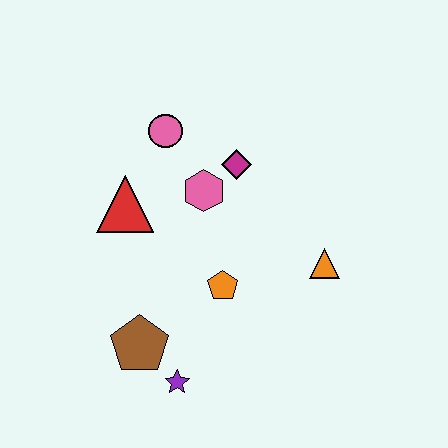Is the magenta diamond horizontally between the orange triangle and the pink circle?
Yes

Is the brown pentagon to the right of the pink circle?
No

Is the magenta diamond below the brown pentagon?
No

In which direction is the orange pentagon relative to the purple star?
The orange pentagon is above the purple star.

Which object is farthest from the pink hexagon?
The purple star is farthest from the pink hexagon.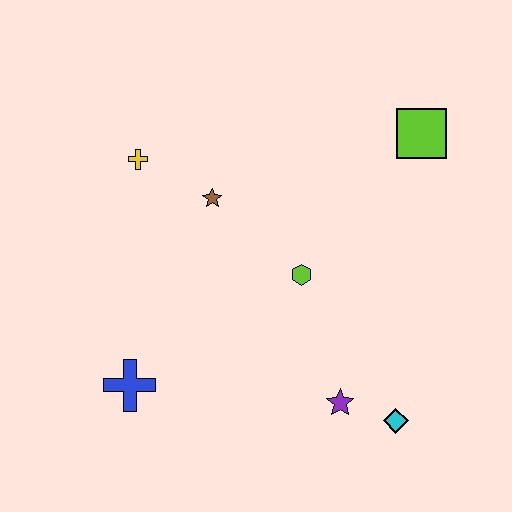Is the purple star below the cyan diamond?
No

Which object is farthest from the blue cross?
The lime square is farthest from the blue cross.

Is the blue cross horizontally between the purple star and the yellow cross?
No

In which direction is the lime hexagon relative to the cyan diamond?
The lime hexagon is above the cyan diamond.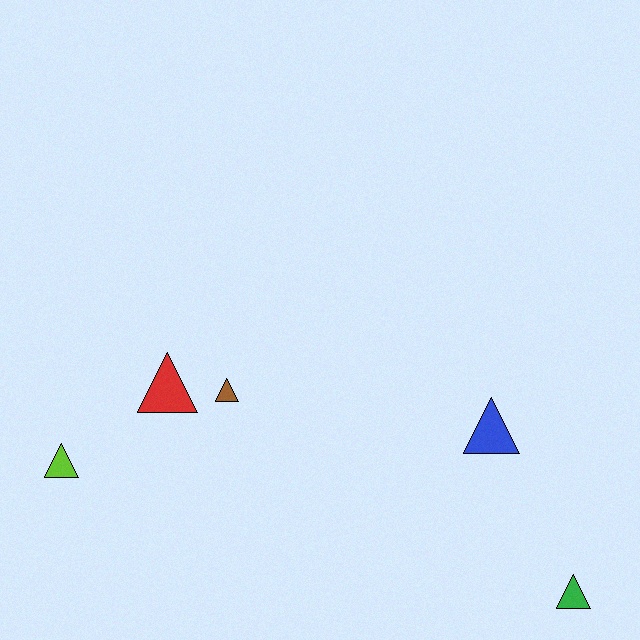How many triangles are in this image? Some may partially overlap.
There are 5 triangles.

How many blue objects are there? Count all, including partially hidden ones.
There is 1 blue object.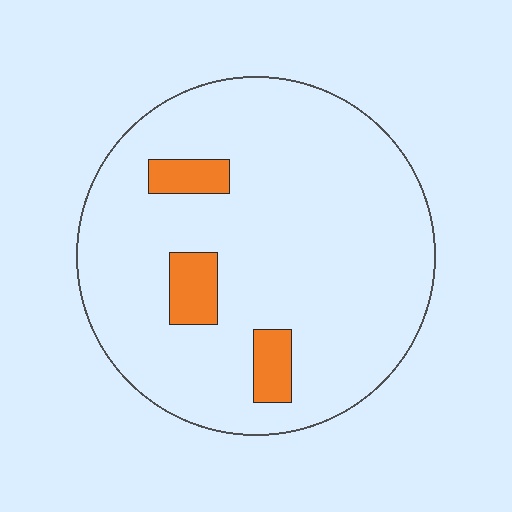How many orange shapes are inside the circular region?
3.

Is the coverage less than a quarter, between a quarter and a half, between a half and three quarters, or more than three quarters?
Less than a quarter.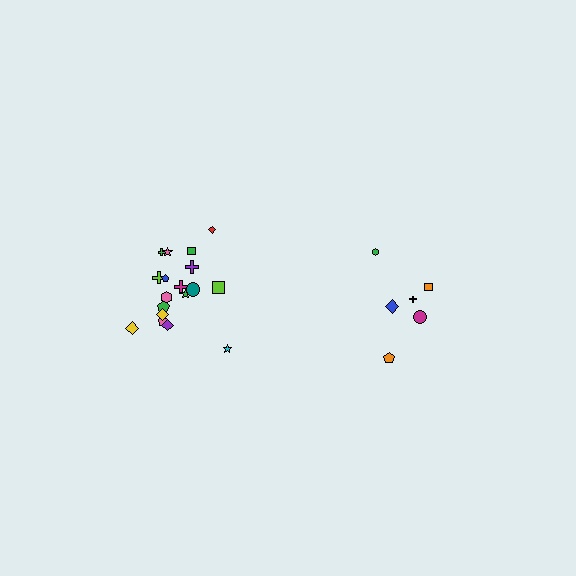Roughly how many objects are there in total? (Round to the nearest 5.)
Roughly 25 objects in total.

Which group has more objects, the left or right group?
The left group.